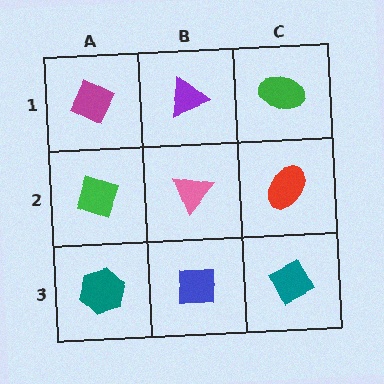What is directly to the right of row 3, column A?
A blue square.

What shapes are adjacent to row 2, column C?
A green ellipse (row 1, column C), a teal diamond (row 3, column C), a pink triangle (row 2, column B).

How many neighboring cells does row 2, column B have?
4.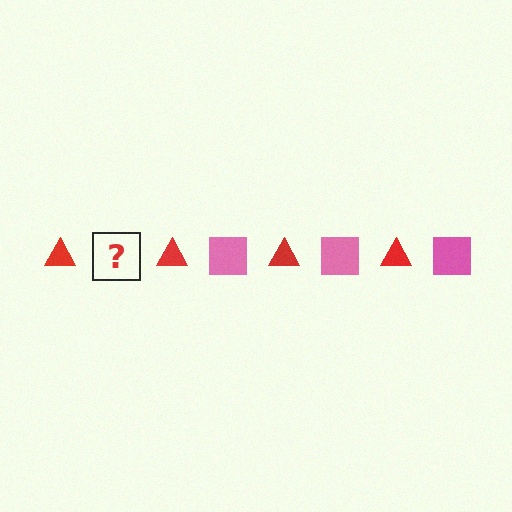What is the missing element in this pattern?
The missing element is a pink square.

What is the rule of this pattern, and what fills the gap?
The rule is that the pattern alternates between red triangle and pink square. The gap should be filled with a pink square.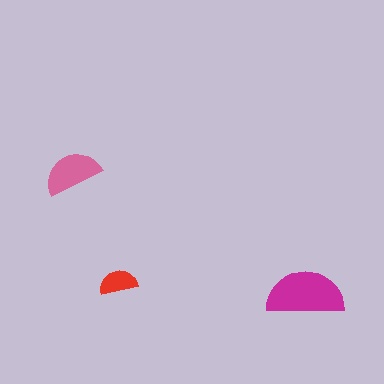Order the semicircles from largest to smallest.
the magenta one, the pink one, the red one.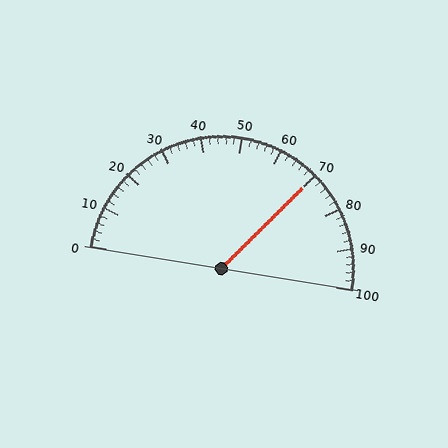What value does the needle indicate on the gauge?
The needle indicates approximately 70.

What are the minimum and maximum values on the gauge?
The gauge ranges from 0 to 100.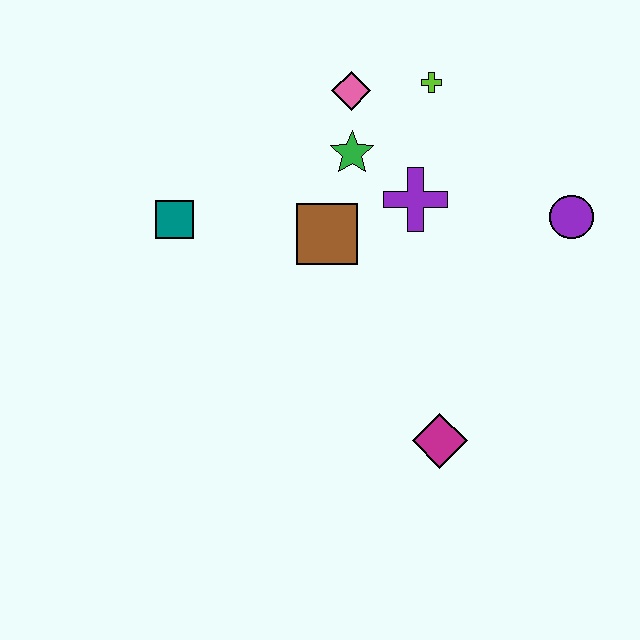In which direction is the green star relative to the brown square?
The green star is above the brown square.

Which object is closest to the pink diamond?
The green star is closest to the pink diamond.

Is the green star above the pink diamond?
No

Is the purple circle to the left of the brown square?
No